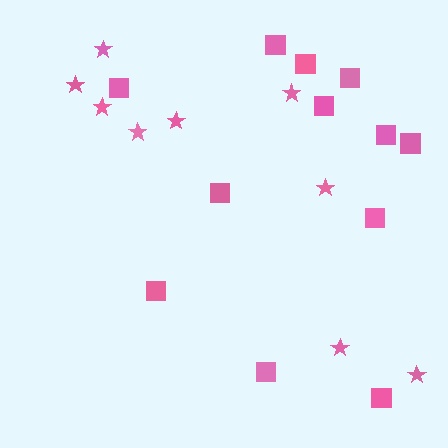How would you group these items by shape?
There are 2 groups: one group of stars (9) and one group of squares (12).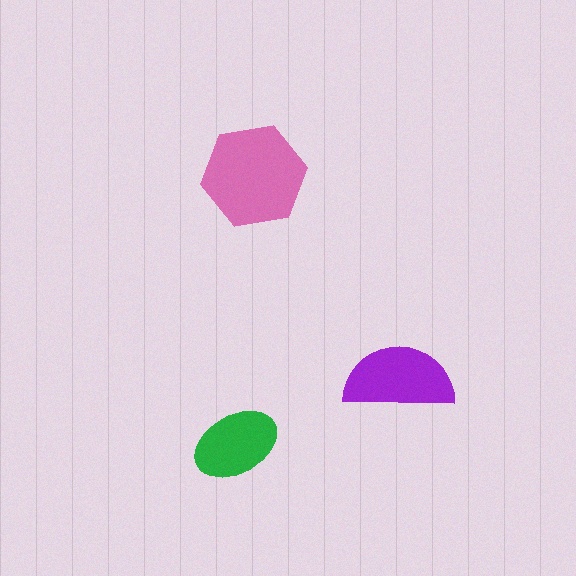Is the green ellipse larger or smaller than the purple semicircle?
Smaller.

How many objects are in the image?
There are 3 objects in the image.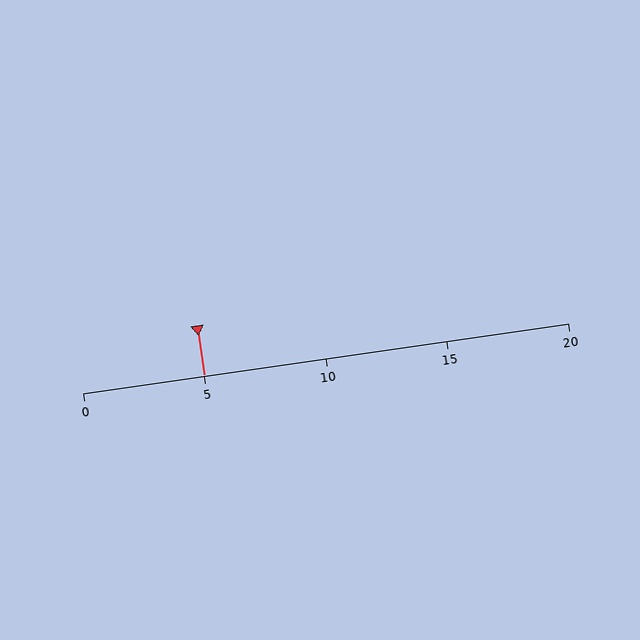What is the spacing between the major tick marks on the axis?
The major ticks are spaced 5 apart.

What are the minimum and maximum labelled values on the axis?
The axis runs from 0 to 20.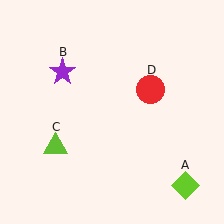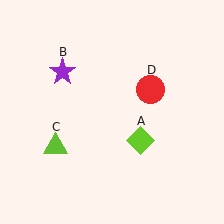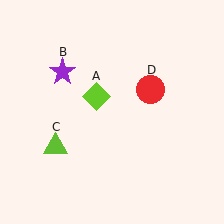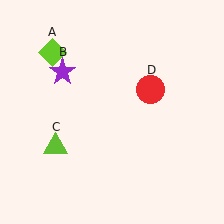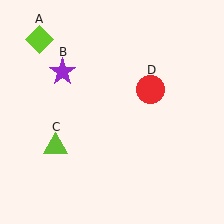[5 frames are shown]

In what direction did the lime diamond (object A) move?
The lime diamond (object A) moved up and to the left.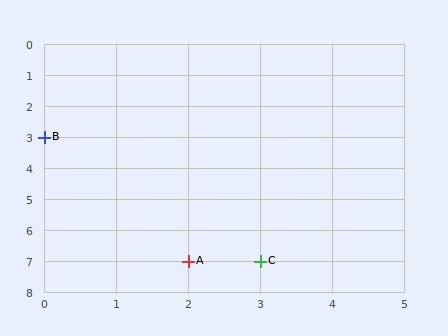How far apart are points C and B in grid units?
Points C and B are 3 columns and 4 rows apart (about 5.0 grid units diagonally).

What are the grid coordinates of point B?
Point B is at grid coordinates (0, 3).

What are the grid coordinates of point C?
Point C is at grid coordinates (3, 7).